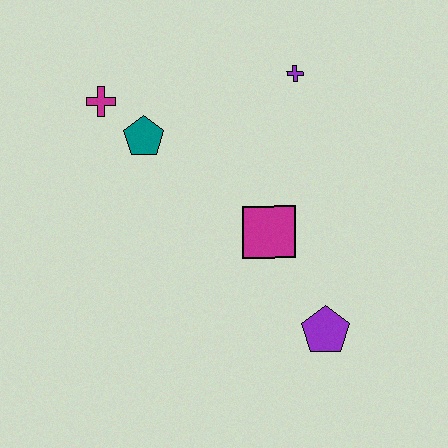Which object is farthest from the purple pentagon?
The magenta cross is farthest from the purple pentagon.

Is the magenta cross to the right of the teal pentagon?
No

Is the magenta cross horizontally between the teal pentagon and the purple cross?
No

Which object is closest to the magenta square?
The purple pentagon is closest to the magenta square.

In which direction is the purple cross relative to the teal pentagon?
The purple cross is to the right of the teal pentagon.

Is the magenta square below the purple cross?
Yes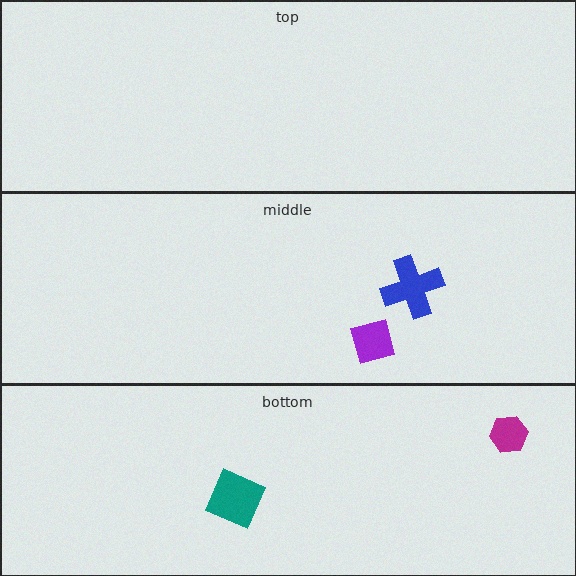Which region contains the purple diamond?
The middle region.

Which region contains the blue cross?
The middle region.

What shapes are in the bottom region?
The magenta hexagon, the teal square.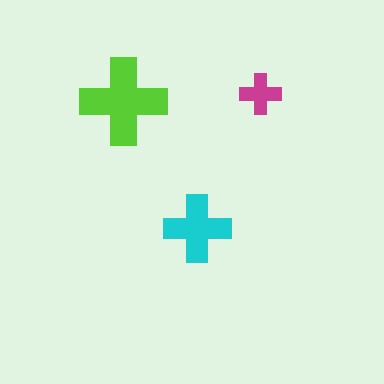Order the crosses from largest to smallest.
the lime one, the cyan one, the magenta one.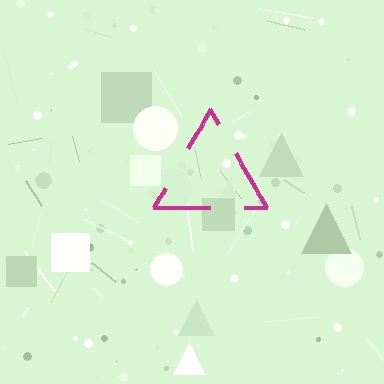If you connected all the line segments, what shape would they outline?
They would outline a triangle.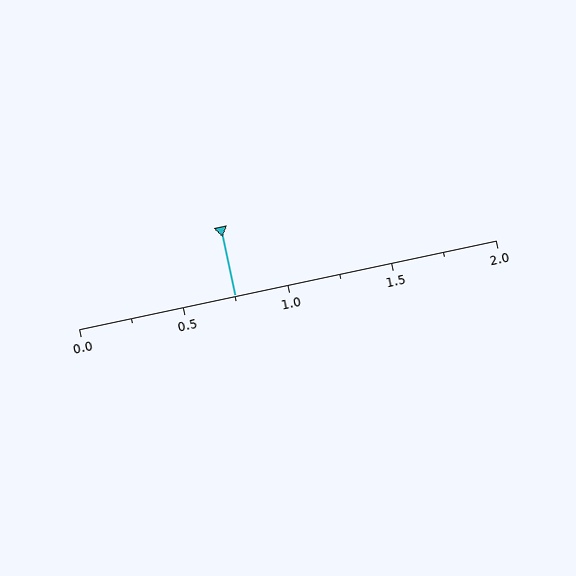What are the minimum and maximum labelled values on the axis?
The axis runs from 0.0 to 2.0.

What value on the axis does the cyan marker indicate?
The marker indicates approximately 0.75.